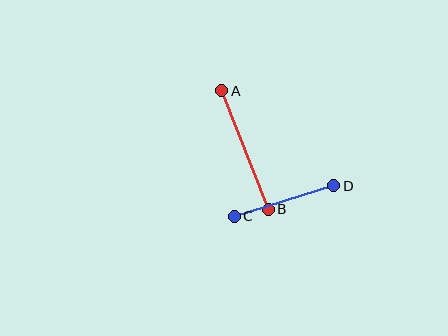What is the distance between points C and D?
The distance is approximately 104 pixels.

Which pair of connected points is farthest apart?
Points A and B are farthest apart.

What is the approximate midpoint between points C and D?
The midpoint is at approximately (284, 201) pixels.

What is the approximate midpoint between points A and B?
The midpoint is at approximately (245, 150) pixels.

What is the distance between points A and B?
The distance is approximately 127 pixels.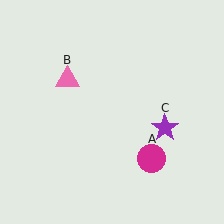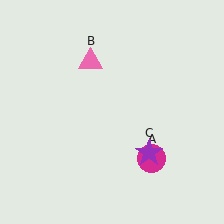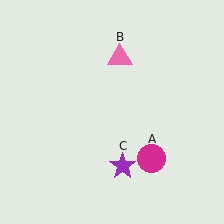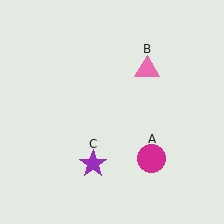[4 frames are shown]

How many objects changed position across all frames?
2 objects changed position: pink triangle (object B), purple star (object C).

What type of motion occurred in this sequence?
The pink triangle (object B), purple star (object C) rotated clockwise around the center of the scene.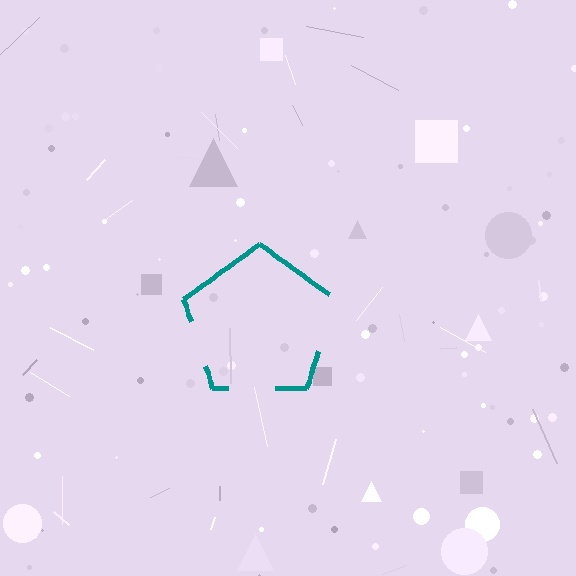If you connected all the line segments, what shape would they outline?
They would outline a pentagon.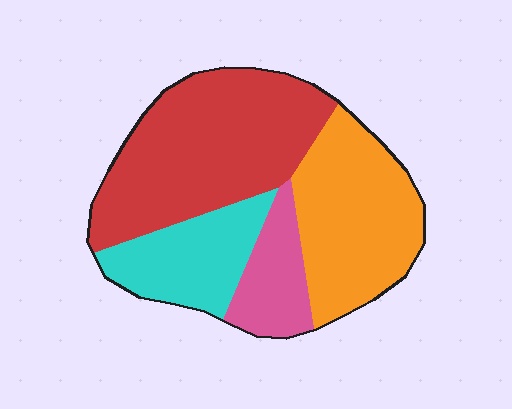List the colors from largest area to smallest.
From largest to smallest: red, orange, cyan, pink.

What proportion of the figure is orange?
Orange takes up about one third (1/3) of the figure.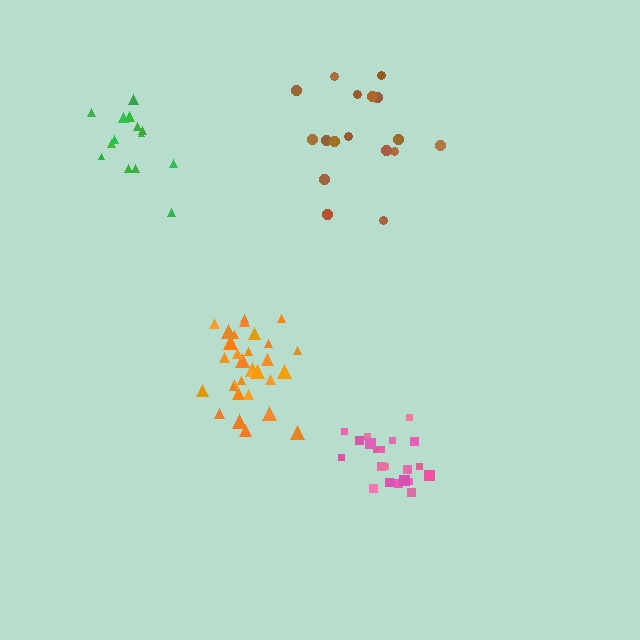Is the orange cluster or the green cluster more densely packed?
Orange.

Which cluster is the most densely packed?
Orange.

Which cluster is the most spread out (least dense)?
Brown.